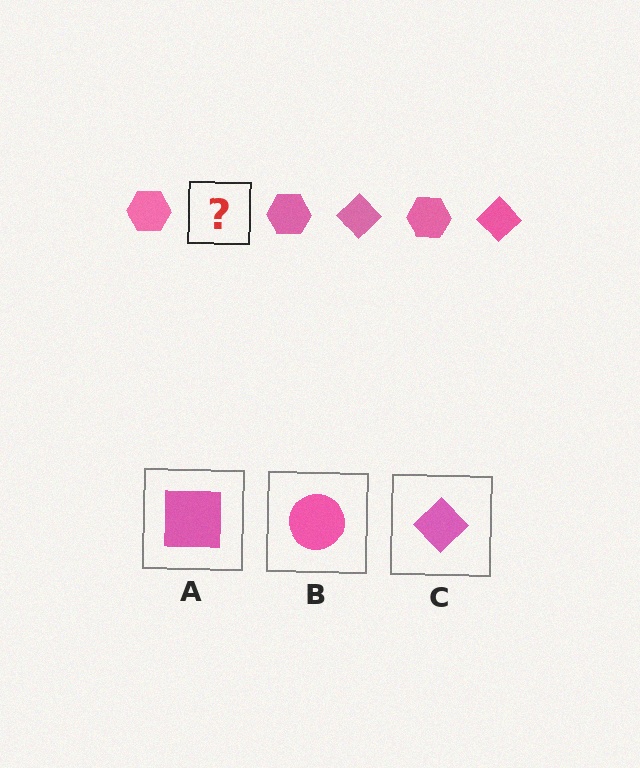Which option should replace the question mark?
Option C.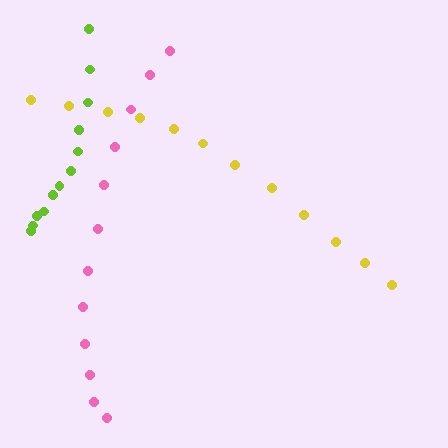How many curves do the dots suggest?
There are 3 distinct paths.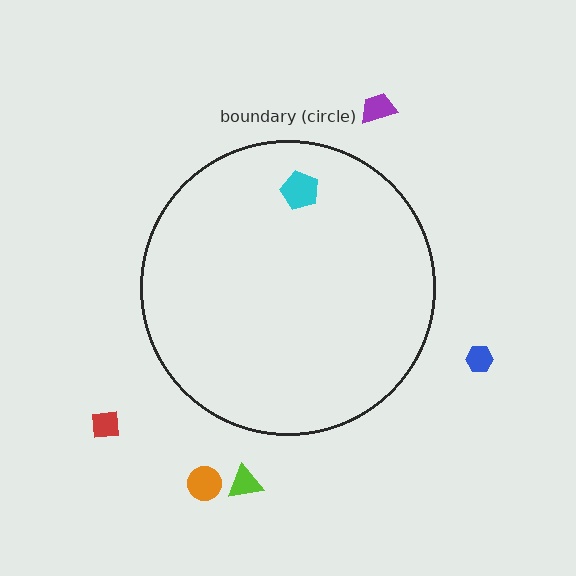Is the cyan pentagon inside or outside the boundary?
Inside.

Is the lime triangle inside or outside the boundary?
Outside.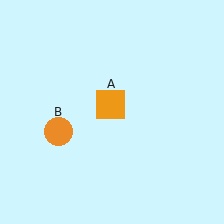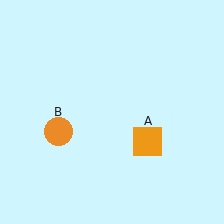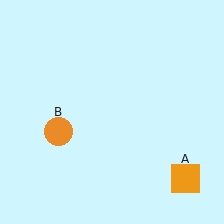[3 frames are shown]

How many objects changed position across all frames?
1 object changed position: orange square (object A).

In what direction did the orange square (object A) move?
The orange square (object A) moved down and to the right.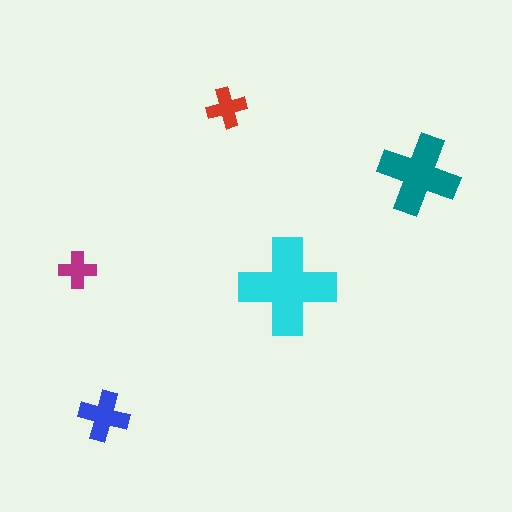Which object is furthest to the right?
The teal cross is rightmost.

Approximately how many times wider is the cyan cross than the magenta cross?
About 2.5 times wider.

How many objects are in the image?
There are 5 objects in the image.